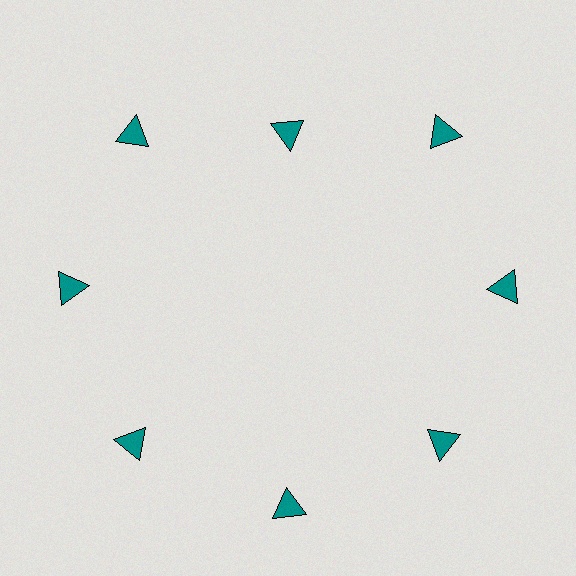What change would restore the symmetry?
The symmetry would be restored by moving it outward, back onto the ring so that all 8 triangles sit at equal angles and equal distance from the center.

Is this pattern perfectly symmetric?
No. The 8 teal triangles are arranged in a ring, but one element near the 12 o'clock position is pulled inward toward the center, breaking the 8-fold rotational symmetry.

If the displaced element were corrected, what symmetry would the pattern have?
It would have 8-fold rotational symmetry — the pattern would map onto itself every 45 degrees.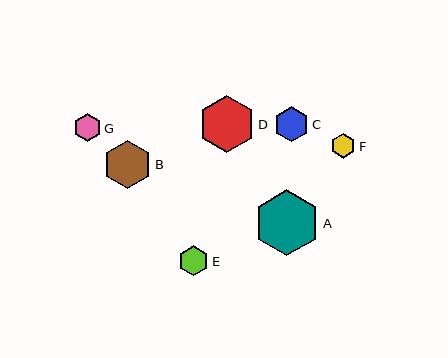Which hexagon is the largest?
Hexagon A is the largest with a size of approximately 66 pixels.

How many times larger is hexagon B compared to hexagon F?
Hexagon B is approximately 1.9 times the size of hexagon F.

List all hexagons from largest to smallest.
From largest to smallest: A, D, B, C, E, G, F.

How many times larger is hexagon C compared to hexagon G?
Hexagon C is approximately 1.3 times the size of hexagon G.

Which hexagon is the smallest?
Hexagon F is the smallest with a size of approximately 25 pixels.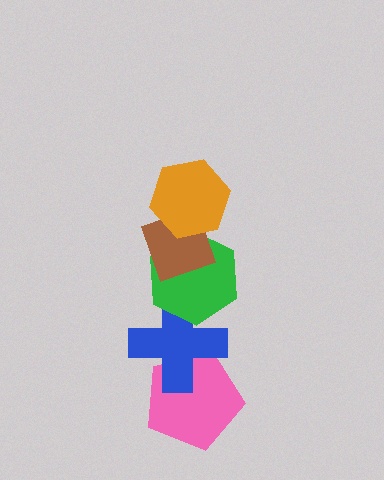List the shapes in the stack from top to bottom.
From top to bottom: the orange hexagon, the brown diamond, the green hexagon, the blue cross, the pink pentagon.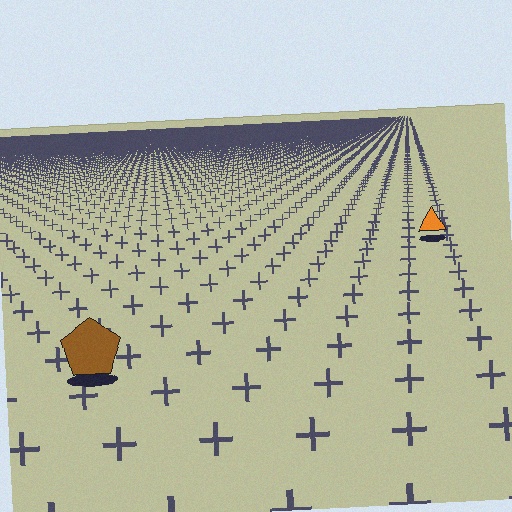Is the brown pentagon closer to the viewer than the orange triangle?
Yes. The brown pentagon is closer — you can tell from the texture gradient: the ground texture is coarser near it.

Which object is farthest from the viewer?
The orange triangle is farthest from the viewer. It appears smaller and the ground texture around it is denser.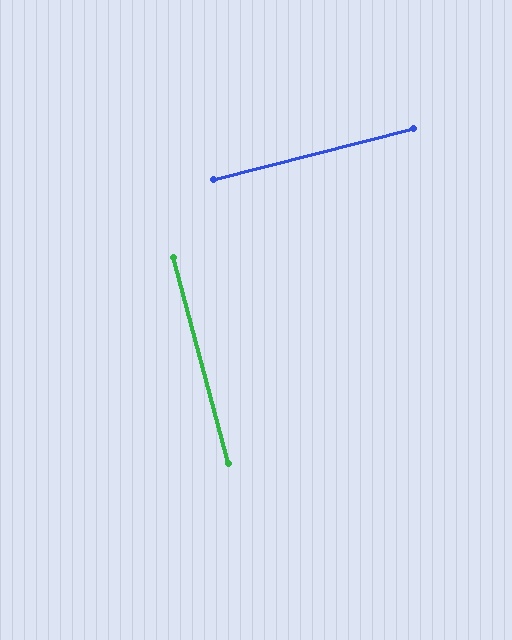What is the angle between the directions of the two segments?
Approximately 89 degrees.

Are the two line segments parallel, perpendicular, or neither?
Perpendicular — they meet at approximately 89°.